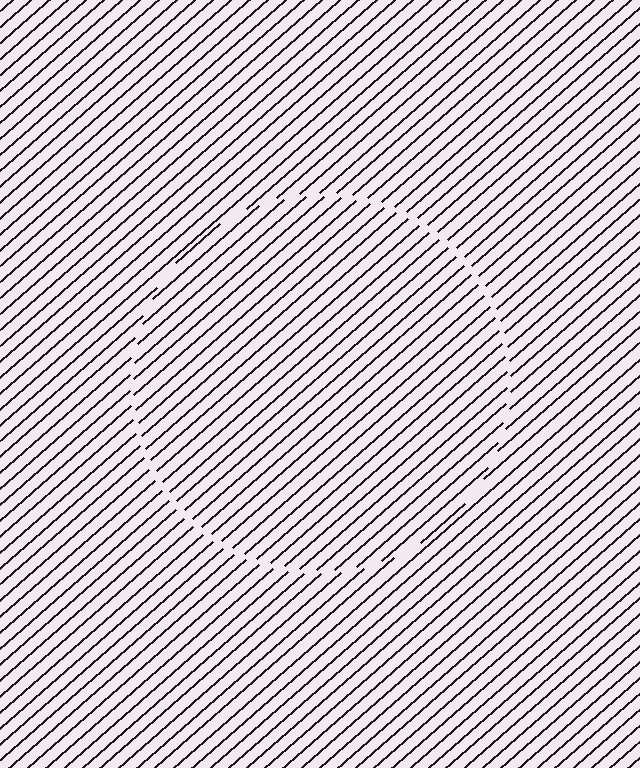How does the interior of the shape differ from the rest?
The interior of the shape contains the same grating, shifted by half a period — the contour is defined by the phase discontinuity where line-ends from the inner and outer gratings abut.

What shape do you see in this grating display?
An illusory circle. The interior of the shape contains the same grating, shifted by half a period — the contour is defined by the phase discontinuity where line-ends from the inner and outer gratings abut.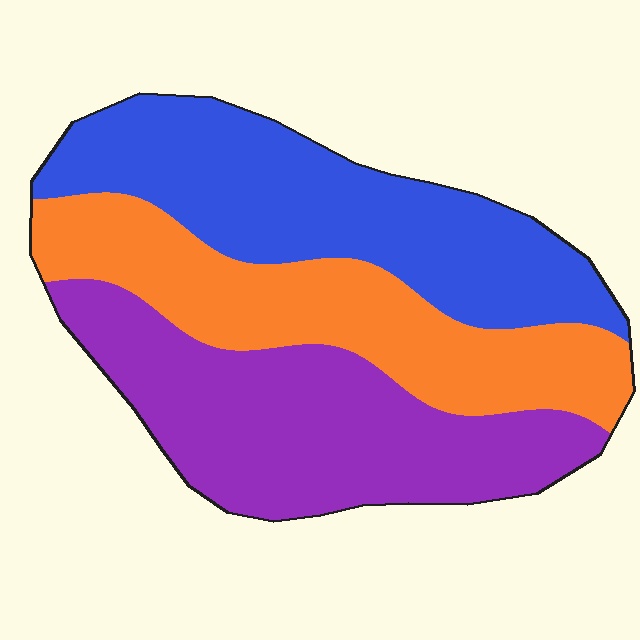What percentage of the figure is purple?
Purple covers about 35% of the figure.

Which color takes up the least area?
Orange, at roughly 30%.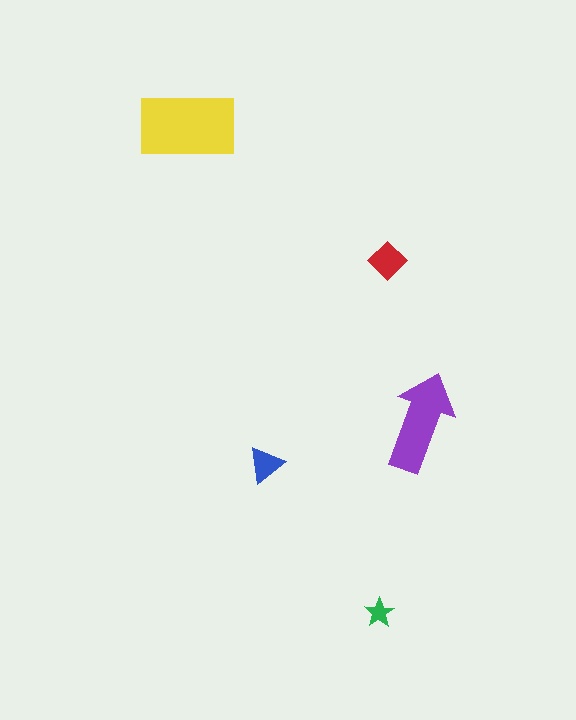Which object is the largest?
The yellow rectangle.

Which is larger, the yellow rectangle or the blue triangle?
The yellow rectangle.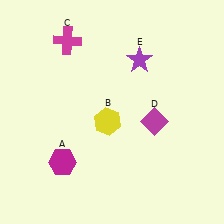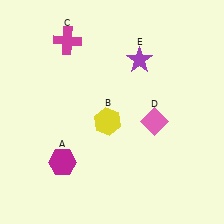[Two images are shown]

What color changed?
The diamond (D) changed from magenta in Image 1 to pink in Image 2.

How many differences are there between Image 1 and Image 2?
There is 1 difference between the two images.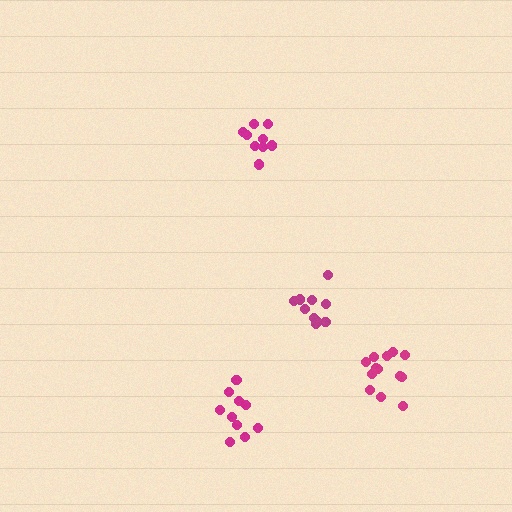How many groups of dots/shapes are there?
There are 4 groups.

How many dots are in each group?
Group 1: 10 dots, Group 2: 10 dots, Group 3: 9 dots, Group 4: 13 dots (42 total).